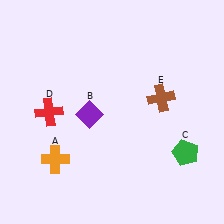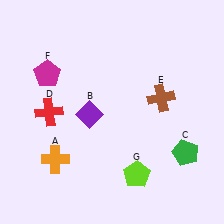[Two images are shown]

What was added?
A magenta pentagon (F), a lime pentagon (G) were added in Image 2.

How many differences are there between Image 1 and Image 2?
There are 2 differences between the two images.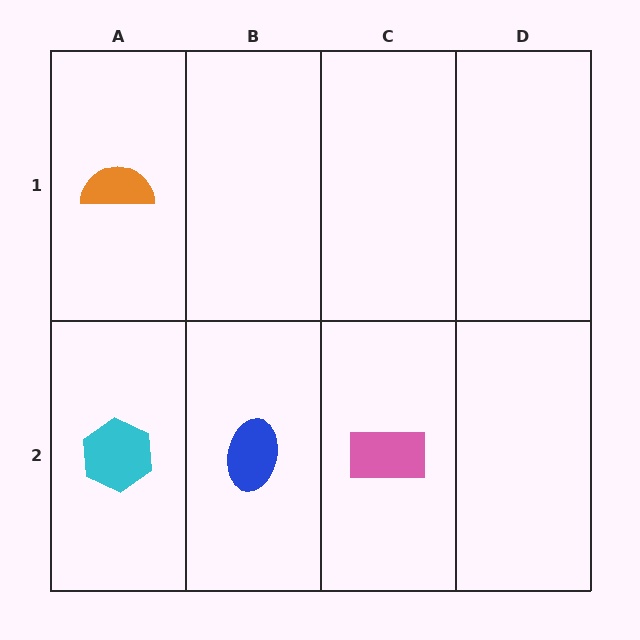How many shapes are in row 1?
1 shape.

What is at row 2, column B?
A blue ellipse.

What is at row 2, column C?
A pink rectangle.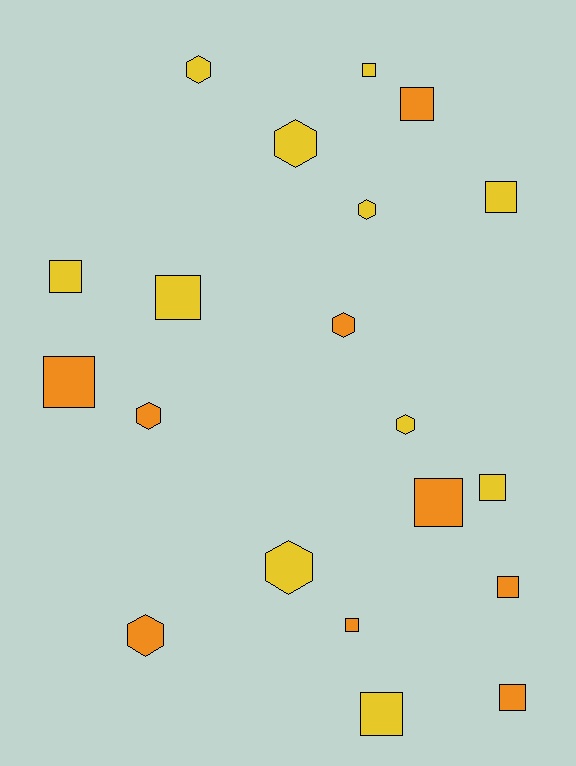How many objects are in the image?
There are 20 objects.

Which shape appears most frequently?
Square, with 12 objects.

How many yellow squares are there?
There are 6 yellow squares.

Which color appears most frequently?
Yellow, with 11 objects.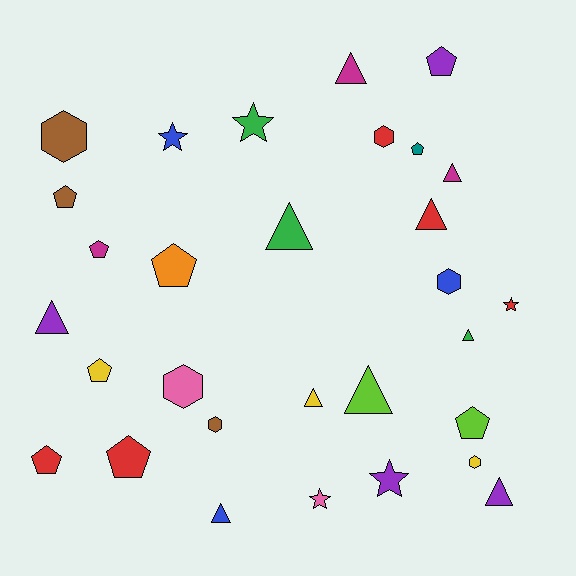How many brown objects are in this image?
There are 3 brown objects.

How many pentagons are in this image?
There are 9 pentagons.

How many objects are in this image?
There are 30 objects.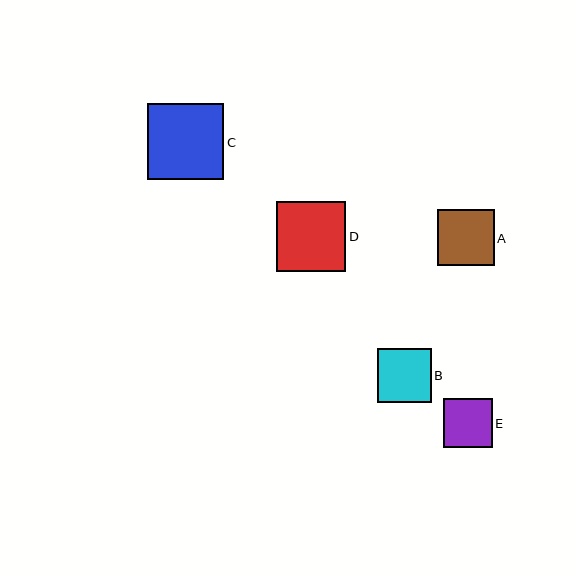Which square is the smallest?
Square E is the smallest with a size of approximately 49 pixels.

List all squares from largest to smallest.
From largest to smallest: C, D, A, B, E.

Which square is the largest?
Square C is the largest with a size of approximately 76 pixels.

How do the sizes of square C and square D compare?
Square C and square D are approximately the same size.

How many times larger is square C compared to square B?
Square C is approximately 1.4 times the size of square B.